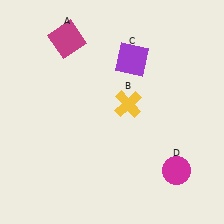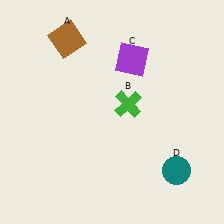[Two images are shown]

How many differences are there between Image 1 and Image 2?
There are 3 differences between the two images.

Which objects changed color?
A changed from magenta to brown. B changed from yellow to green. D changed from magenta to teal.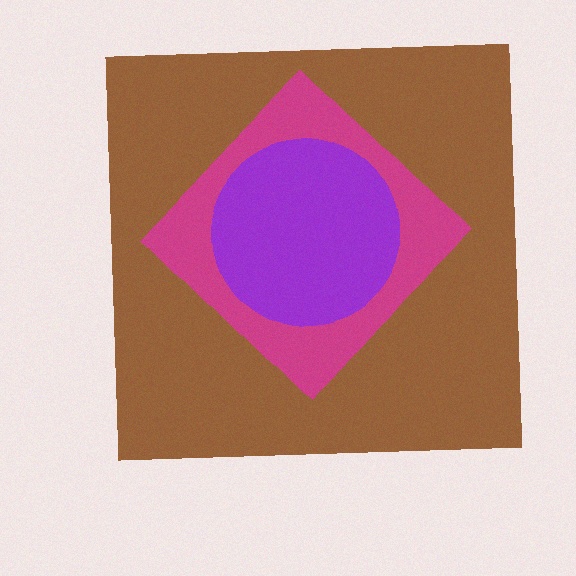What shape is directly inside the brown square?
The magenta diamond.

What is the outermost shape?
The brown square.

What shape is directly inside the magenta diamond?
The purple circle.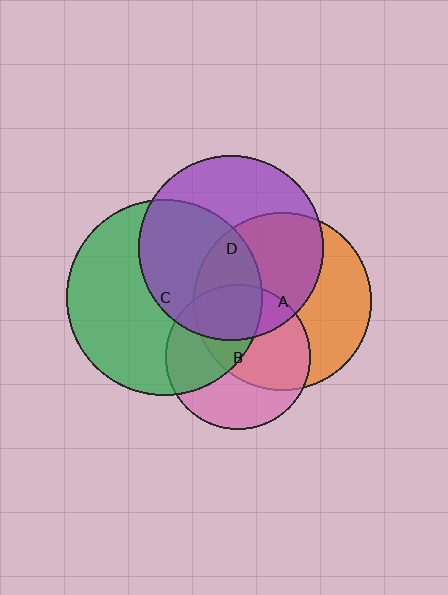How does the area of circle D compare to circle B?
Approximately 1.6 times.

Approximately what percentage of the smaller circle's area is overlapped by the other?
Approximately 50%.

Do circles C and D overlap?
Yes.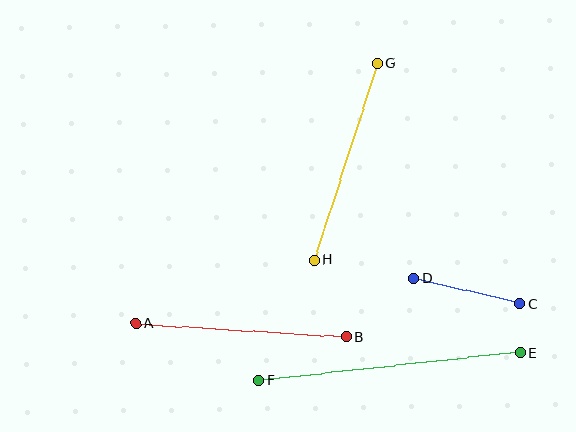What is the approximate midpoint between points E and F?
The midpoint is at approximately (389, 367) pixels.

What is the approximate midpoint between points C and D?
The midpoint is at approximately (467, 291) pixels.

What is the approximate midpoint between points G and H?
The midpoint is at approximately (345, 161) pixels.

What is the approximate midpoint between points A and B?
The midpoint is at approximately (241, 330) pixels.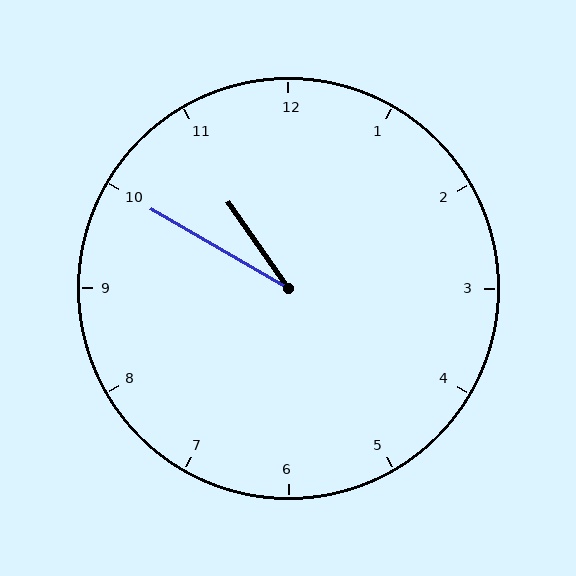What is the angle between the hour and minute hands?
Approximately 25 degrees.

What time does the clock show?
10:50.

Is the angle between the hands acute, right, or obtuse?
It is acute.